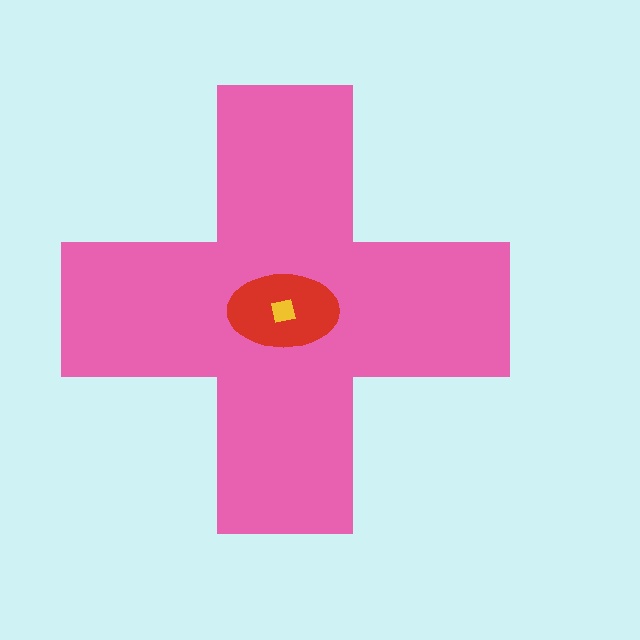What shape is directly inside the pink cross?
The red ellipse.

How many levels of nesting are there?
3.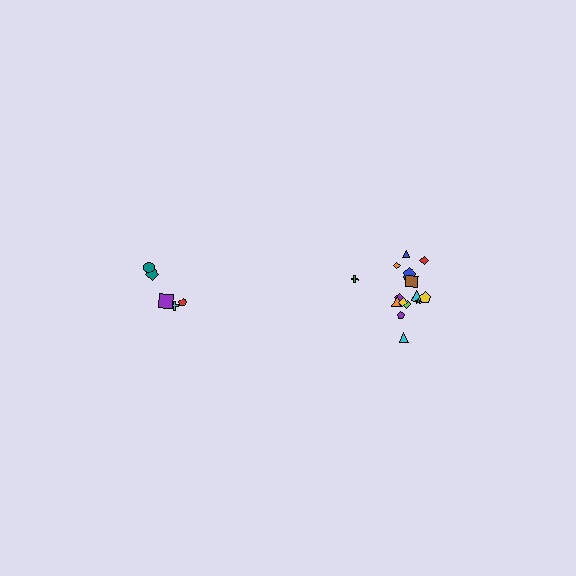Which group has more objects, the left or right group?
The right group.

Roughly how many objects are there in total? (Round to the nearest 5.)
Roughly 20 objects in total.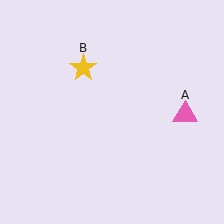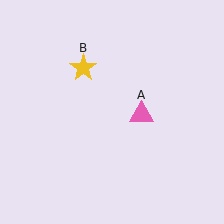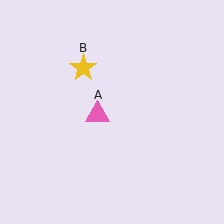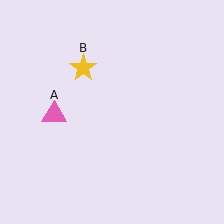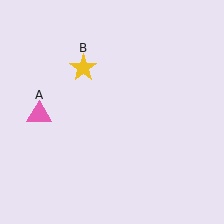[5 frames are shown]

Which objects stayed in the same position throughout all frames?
Yellow star (object B) remained stationary.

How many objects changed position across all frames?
1 object changed position: pink triangle (object A).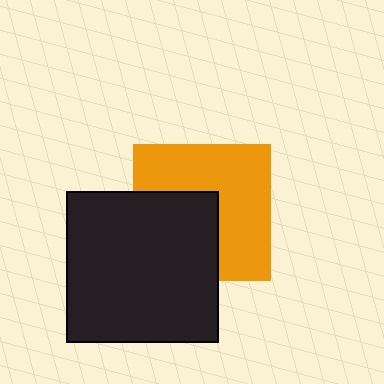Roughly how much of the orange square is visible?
About half of it is visible (roughly 59%).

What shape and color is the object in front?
The object in front is a black square.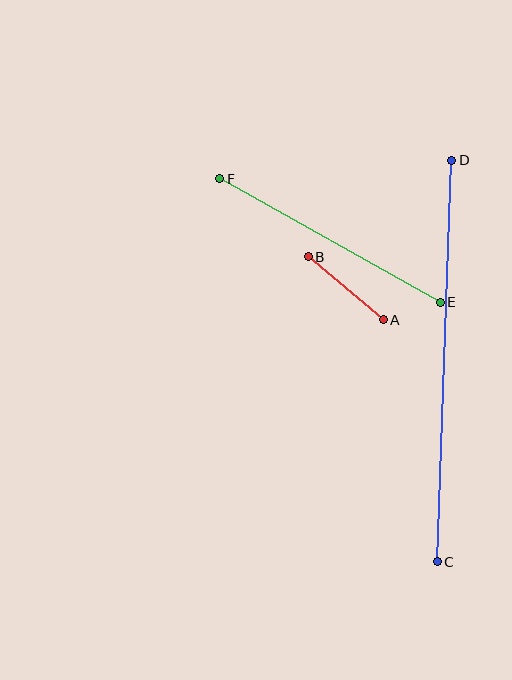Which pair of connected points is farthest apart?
Points C and D are farthest apart.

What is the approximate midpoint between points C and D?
The midpoint is at approximately (444, 361) pixels.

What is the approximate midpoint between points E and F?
The midpoint is at approximately (330, 241) pixels.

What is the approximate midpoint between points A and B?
The midpoint is at approximately (346, 288) pixels.